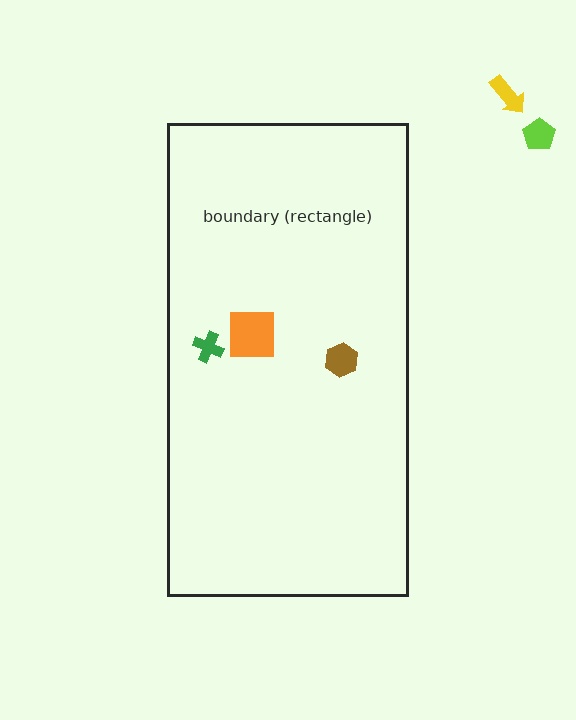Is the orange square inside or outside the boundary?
Inside.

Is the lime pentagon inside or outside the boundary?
Outside.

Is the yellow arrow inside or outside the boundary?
Outside.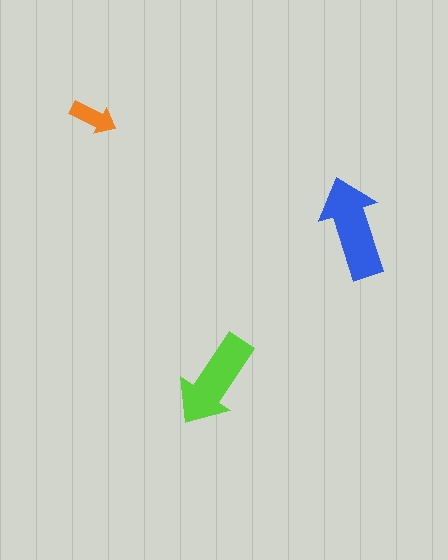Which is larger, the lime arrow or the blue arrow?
The blue one.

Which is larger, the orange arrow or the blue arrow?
The blue one.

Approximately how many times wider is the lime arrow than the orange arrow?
About 2 times wider.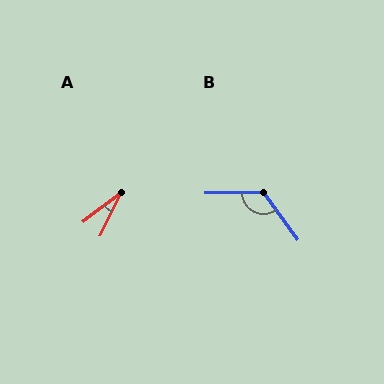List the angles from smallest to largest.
A (26°), B (126°).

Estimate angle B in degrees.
Approximately 126 degrees.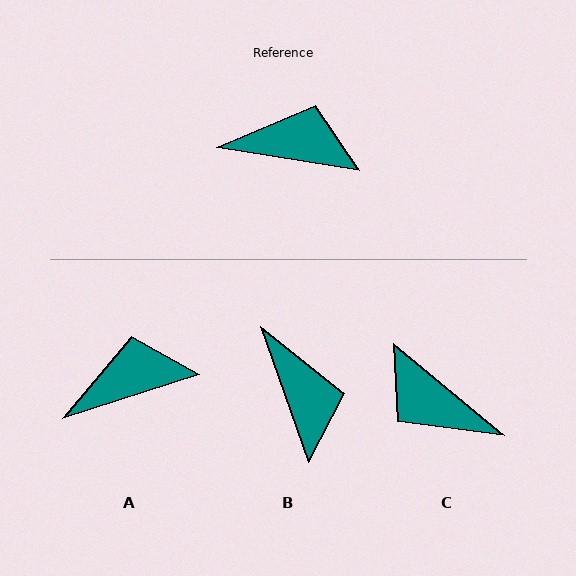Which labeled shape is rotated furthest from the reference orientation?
C, about 149 degrees away.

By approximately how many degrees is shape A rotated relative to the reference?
Approximately 27 degrees counter-clockwise.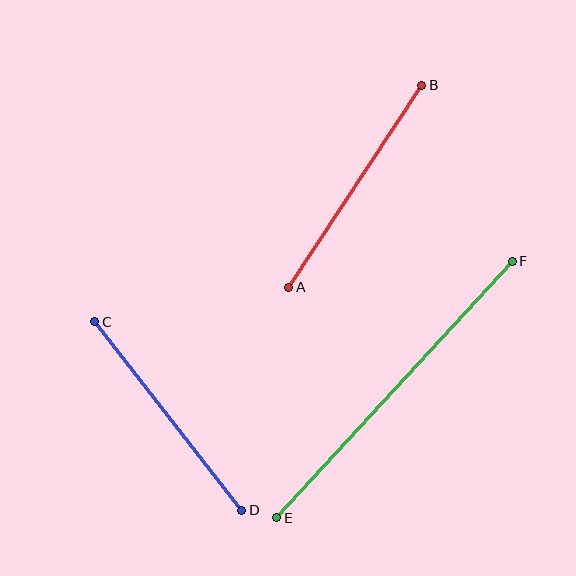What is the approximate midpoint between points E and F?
The midpoint is at approximately (394, 389) pixels.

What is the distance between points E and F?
The distance is approximately 348 pixels.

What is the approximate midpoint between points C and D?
The midpoint is at approximately (168, 416) pixels.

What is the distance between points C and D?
The distance is approximately 239 pixels.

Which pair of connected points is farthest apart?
Points E and F are farthest apart.